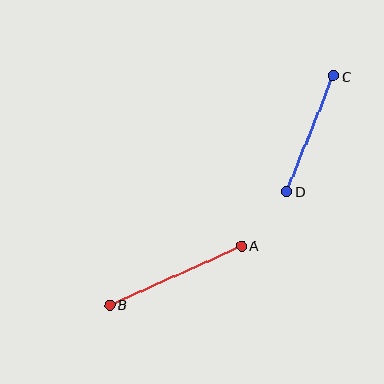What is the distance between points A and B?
The distance is approximately 145 pixels.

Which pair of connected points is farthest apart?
Points A and B are farthest apart.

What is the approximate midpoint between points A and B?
The midpoint is at approximately (176, 275) pixels.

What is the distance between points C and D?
The distance is approximately 125 pixels.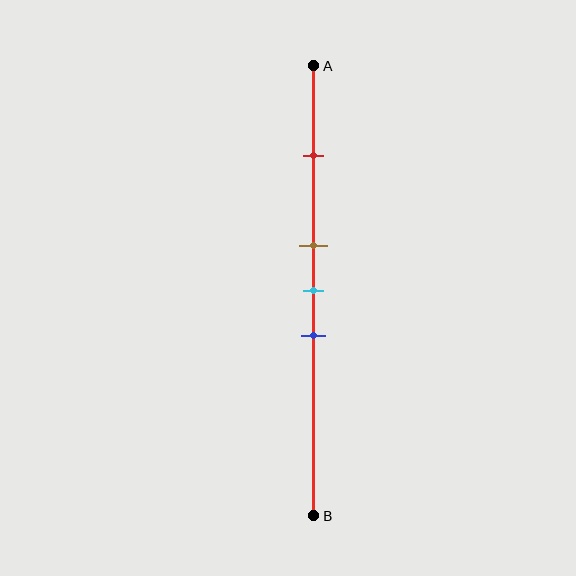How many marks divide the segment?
There are 4 marks dividing the segment.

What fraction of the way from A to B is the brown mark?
The brown mark is approximately 40% (0.4) of the way from A to B.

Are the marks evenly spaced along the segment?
No, the marks are not evenly spaced.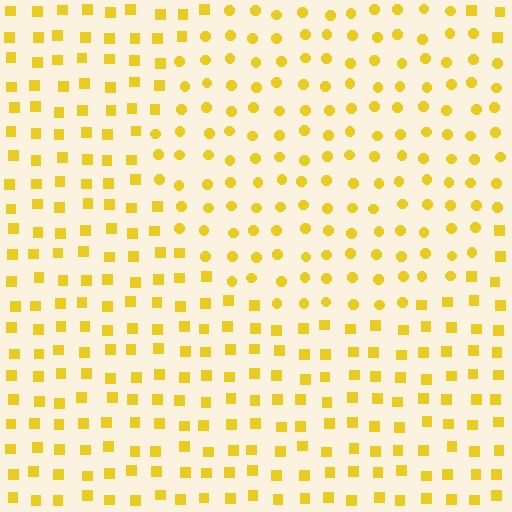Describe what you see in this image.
The image is filled with small yellow elements arranged in a uniform grid. A circle-shaped region contains circles, while the surrounding area contains squares. The boundary is defined purely by the change in element shape.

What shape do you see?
I see a circle.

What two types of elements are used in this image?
The image uses circles inside the circle region and squares outside it.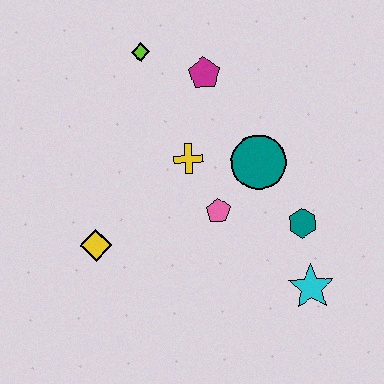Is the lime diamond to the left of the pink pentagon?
Yes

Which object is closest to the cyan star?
The teal hexagon is closest to the cyan star.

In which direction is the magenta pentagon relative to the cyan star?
The magenta pentagon is above the cyan star.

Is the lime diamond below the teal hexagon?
No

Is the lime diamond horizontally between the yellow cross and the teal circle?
No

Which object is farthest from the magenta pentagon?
The cyan star is farthest from the magenta pentagon.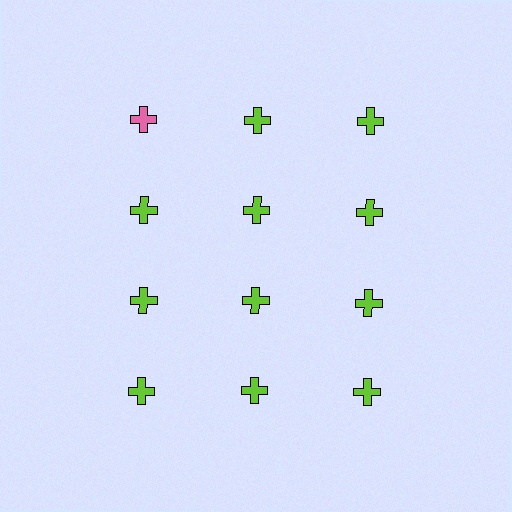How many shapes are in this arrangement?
There are 12 shapes arranged in a grid pattern.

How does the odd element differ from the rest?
It has a different color: pink instead of lime.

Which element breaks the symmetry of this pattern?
The pink cross in the top row, leftmost column breaks the symmetry. All other shapes are lime crosses.